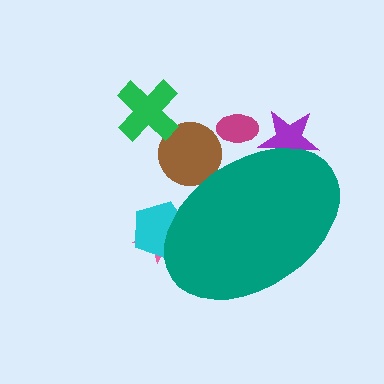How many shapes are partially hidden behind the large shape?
5 shapes are partially hidden.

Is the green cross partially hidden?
No, the green cross is fully visible.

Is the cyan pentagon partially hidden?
Yes, the cyan pentagon is partially hidden behind the teal ellipse.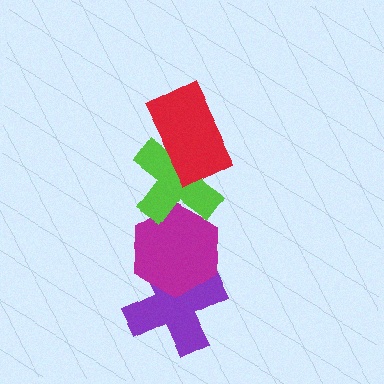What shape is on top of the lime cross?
The red rectangle is on top of the lime cross.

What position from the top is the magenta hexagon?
The magenta hexagon is 3rd from the top.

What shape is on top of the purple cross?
The magenta hexagon is on top of the purple cross.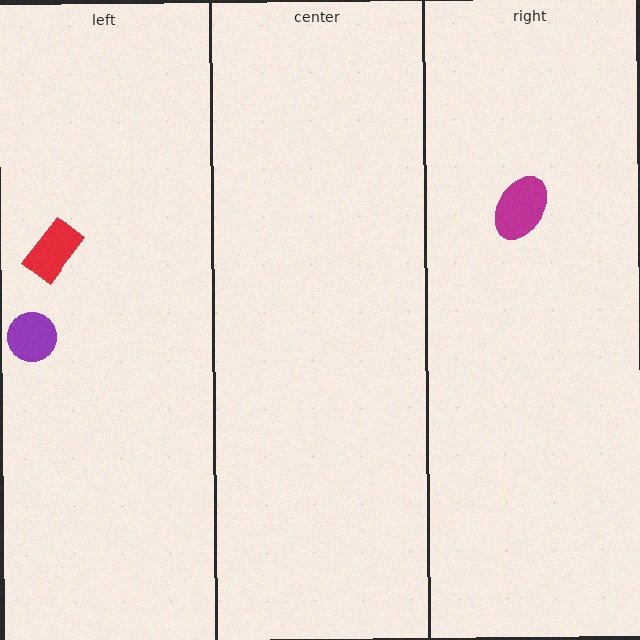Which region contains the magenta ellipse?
The right region.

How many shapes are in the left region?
2.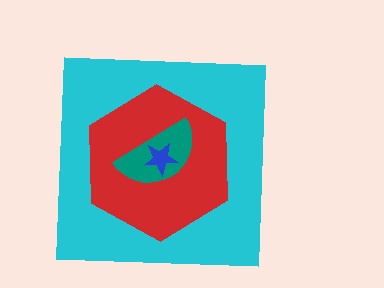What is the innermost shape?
The blue star.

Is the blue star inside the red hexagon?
Yes.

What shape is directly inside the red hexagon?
The teal semicircle.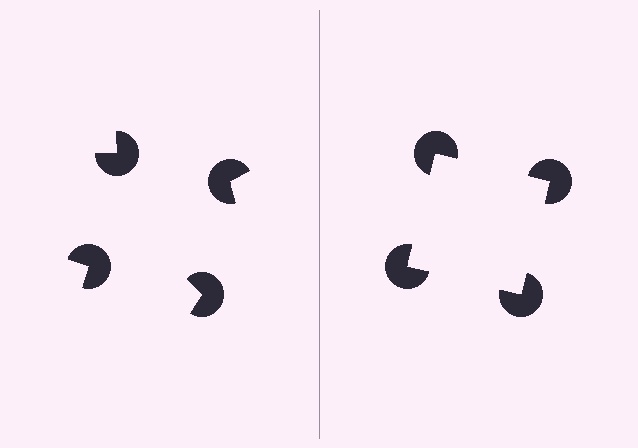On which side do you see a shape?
An illusory square appears on the right side. On the left side the wedge cuts are rotated, so no coherent shape forms.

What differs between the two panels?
The pac-man discs are positioned identically on both sides; only the wedge orientations differ. On the right they align to a square; on the left they are misaligned.